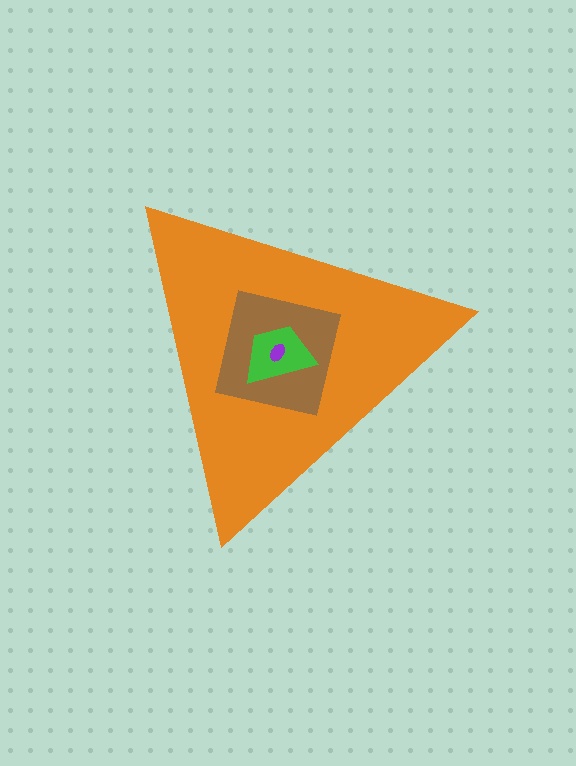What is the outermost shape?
The orange triangle.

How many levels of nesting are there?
4.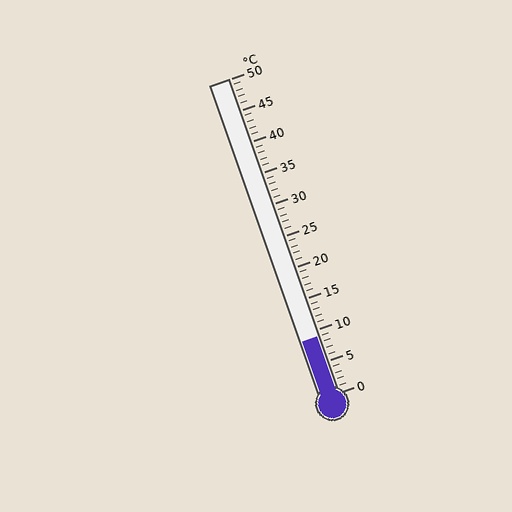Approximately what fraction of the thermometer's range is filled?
The thermometer is filled to approximately 20% of its range.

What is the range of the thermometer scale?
The thermometer scale ranges from 0°C to 50°C.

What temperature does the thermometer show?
The thermometer shows approximately 9°C.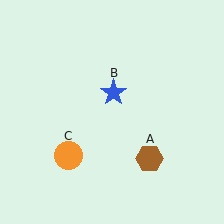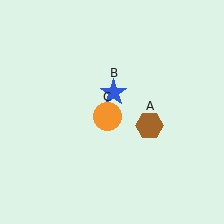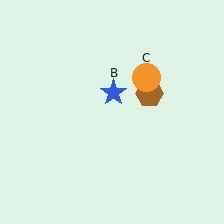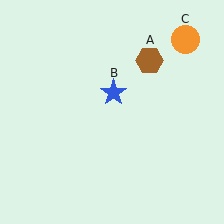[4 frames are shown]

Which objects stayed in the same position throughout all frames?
Blue star (object B) remained stationary.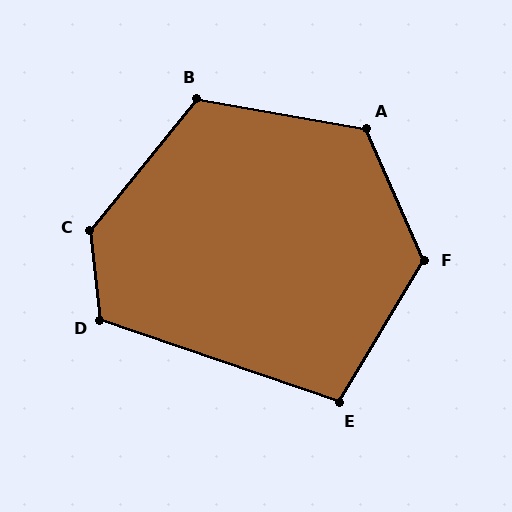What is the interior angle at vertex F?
Approximately 125 degrees (obtuse).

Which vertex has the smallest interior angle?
E, at approximately 102 degrees.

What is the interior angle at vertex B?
Approximately 119 degrees (obtuse).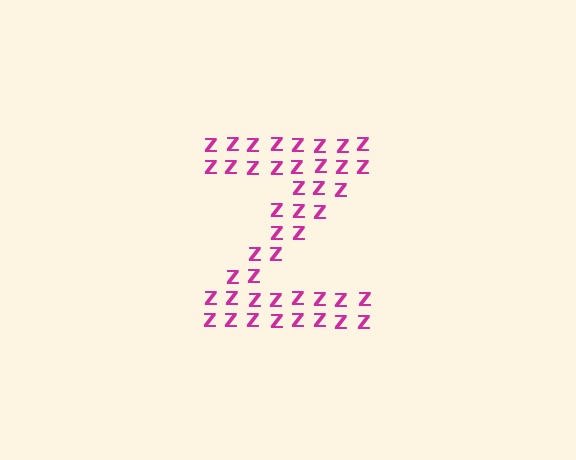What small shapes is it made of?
It is made of small letter Z's.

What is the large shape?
The large shape is the letter Z.